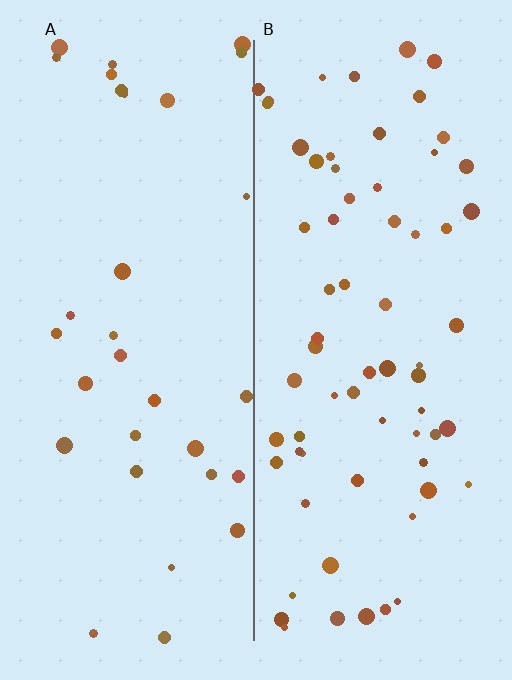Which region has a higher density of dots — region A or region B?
B (the right).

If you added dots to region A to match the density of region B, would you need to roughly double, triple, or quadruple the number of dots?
Approximately double.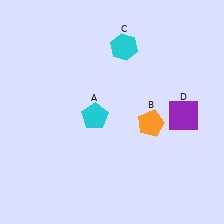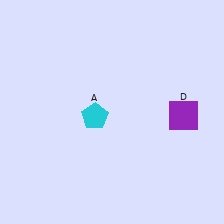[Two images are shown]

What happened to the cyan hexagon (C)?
The cyan hexagon (C) was removed in Image 2. It was in the top-right area of Image 1.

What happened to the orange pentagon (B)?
The orange pentagon (B) was removed in Image 2. It was in the bottom-right area of Image 1.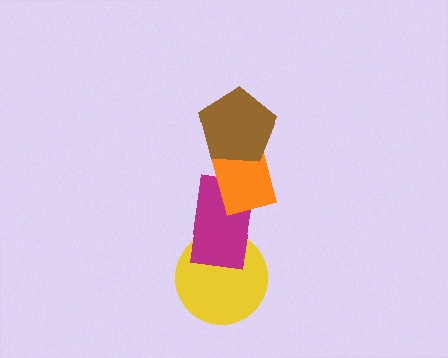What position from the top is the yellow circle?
The yellow circle is 4th from the top.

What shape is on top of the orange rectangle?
The brown pentagon is on top of the orange rectangle.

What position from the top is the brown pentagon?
The brown pentagon is 1st from the top.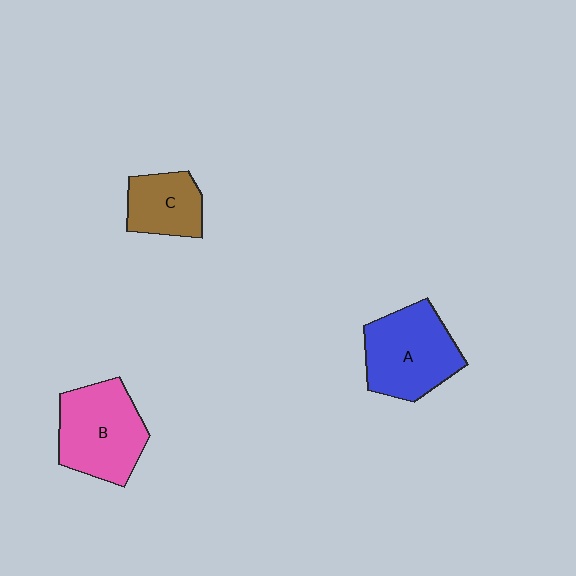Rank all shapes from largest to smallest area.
From largest to smallest: B (pink), A (blue), C (brown).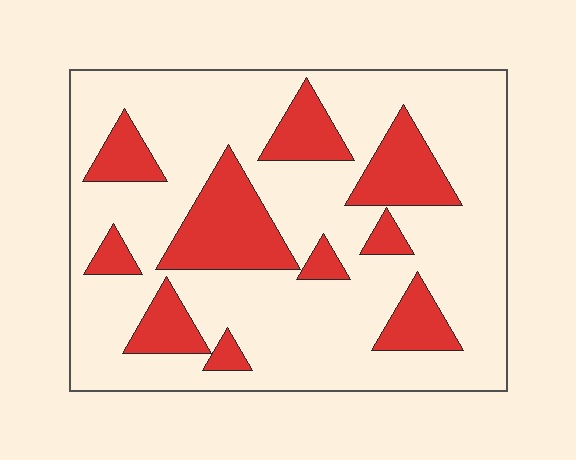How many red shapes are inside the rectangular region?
10.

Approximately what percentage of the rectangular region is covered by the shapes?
Approximately 25%.